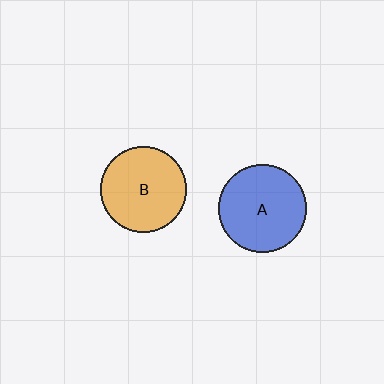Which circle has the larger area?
Circle A (blue).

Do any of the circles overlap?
No, none of the circles overlap.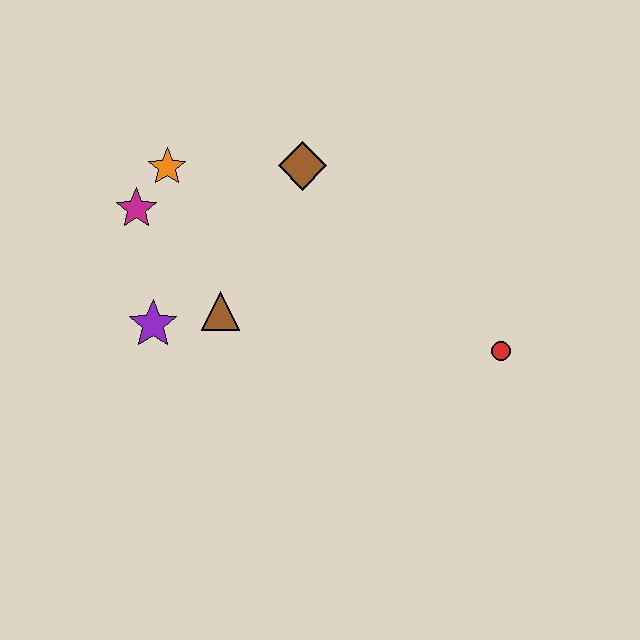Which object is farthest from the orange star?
The red circle is farthest from the orange star.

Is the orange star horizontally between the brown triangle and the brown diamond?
No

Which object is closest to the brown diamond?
The orange star is closest to the brown diamond.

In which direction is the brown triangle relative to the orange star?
The brown triangle is below the orange star.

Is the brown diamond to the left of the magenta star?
No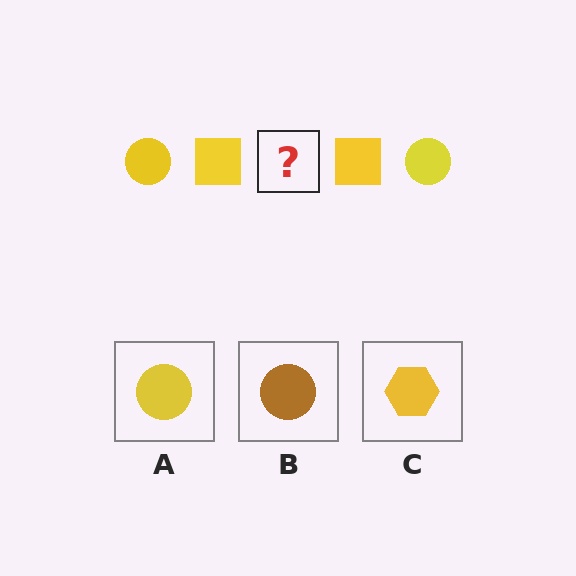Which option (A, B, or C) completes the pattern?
A.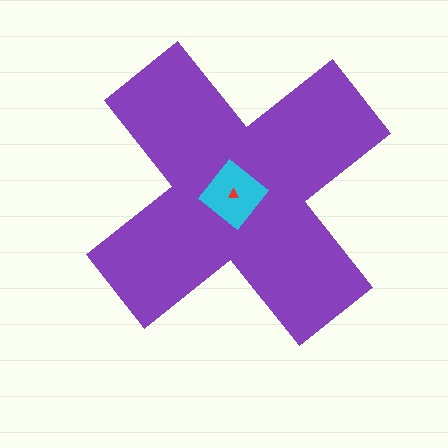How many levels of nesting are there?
3.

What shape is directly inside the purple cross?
The cyan diamond.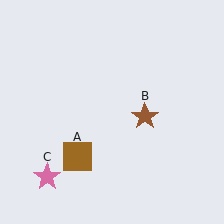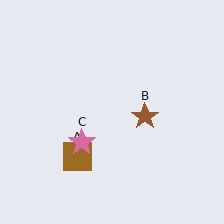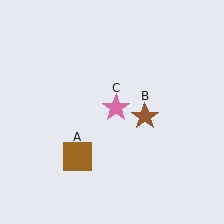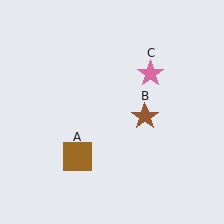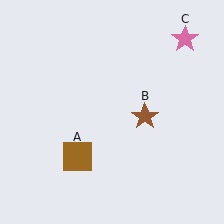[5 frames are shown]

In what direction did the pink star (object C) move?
The pink star (object C) moved up and to the right.